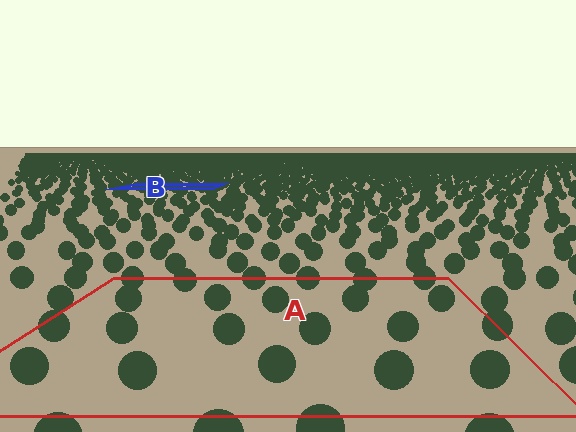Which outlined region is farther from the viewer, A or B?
Region B is farther from the viewer — the texture elements inside it appear smaller and more densely packed.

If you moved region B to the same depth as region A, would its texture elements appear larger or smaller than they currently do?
They would appear larger. At a closer depth, the same texture elements are projected at a bigger on-screen size.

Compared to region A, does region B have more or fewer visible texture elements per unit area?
Region B has more texture elements per unit area — they are packed more densely because it is farther away.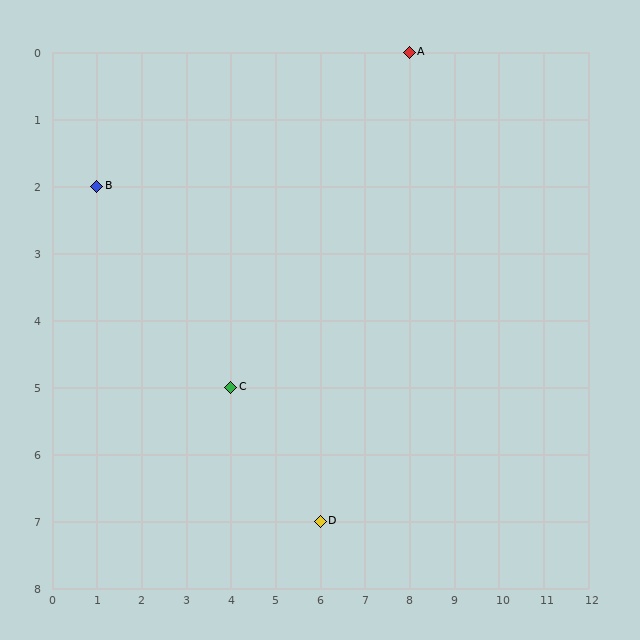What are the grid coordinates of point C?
Point C is at grid coordinates (4, 5).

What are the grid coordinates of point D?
Point D is at grid coordinates (6, 7).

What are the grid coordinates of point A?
Point A is at grid coordinates (8, 0).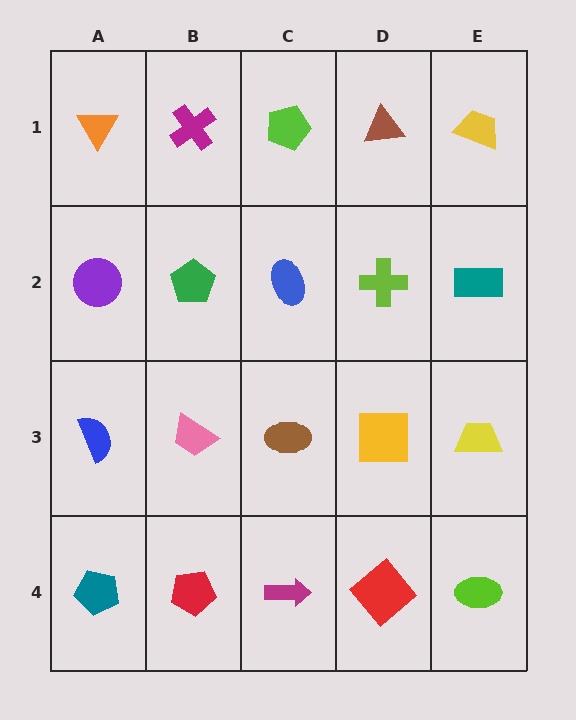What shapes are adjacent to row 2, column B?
A magenta cross (row 1, column B), a pink trapezoid (row 3, column B), a purple circle (row 2, column A), a blue ellipse (row 2, column C).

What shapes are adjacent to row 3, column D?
A lime cross (row 2, column D), a red diamond (row 4, column D), a brown ellipse (row 3, column C), a yellow trapezoid (row 3, column E).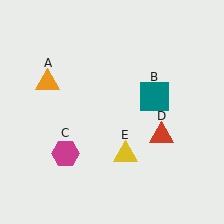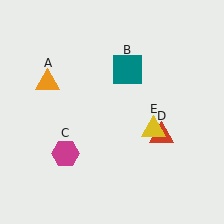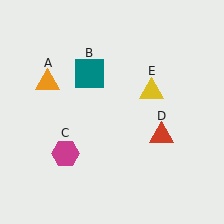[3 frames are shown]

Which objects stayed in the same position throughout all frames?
Orange triangle (object A) and magenta hexagon (object C) and red triangle (object D) remained stationary.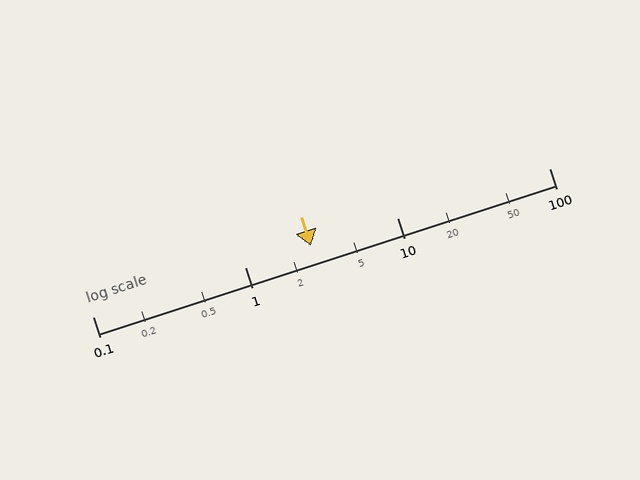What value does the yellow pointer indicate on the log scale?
The pointer indicates approximately 2.7.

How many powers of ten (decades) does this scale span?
The scale spans 3 decades, from 0.1 to 100.